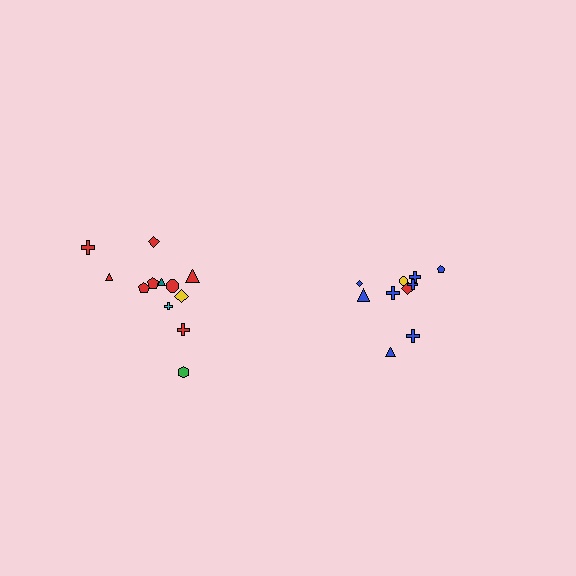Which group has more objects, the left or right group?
The left group.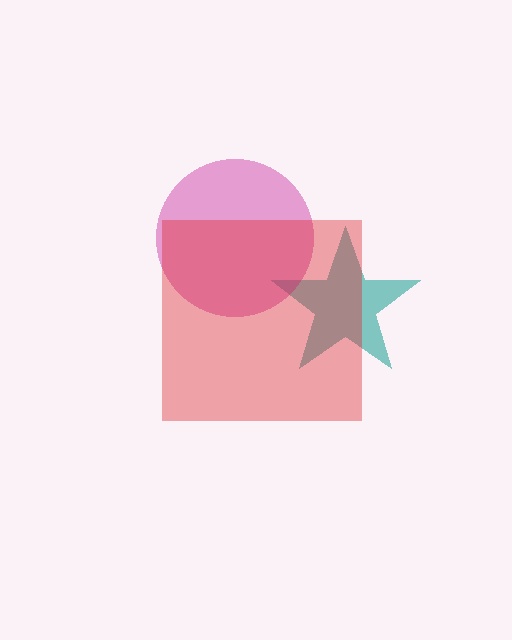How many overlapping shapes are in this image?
There are 3 overlapping shapes in the image.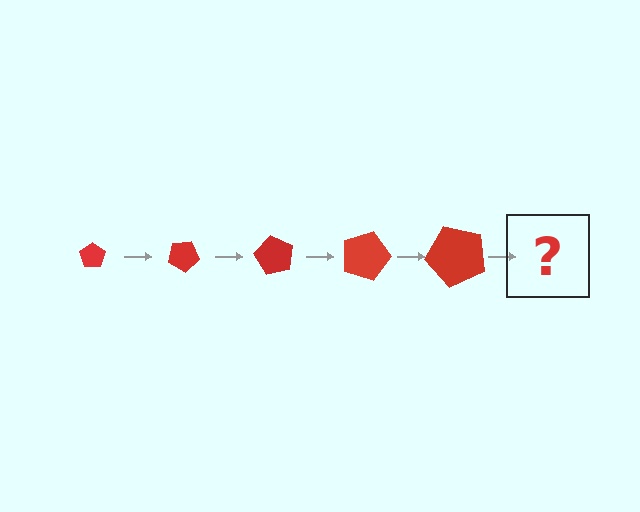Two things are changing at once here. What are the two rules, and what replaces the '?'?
The two rules are that the pentagon grows larger each step and it rotates 30 degrees each step. The '?' should be a pentagon, larger than the previous one and rotated 150 degrees from the start.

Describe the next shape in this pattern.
It should be a pentagon, larger than the previous one and rotated 150 degrees from the start.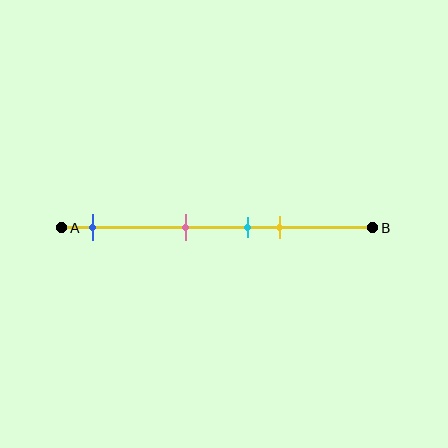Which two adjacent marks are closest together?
The cyan and yellow marks are the closest adjacent pair.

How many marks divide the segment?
There are 4 marks dividing the segment.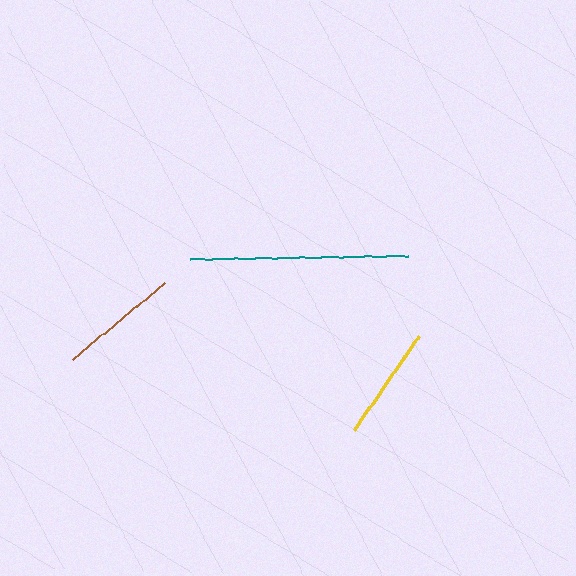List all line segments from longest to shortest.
From longest to shortest: teal, brown, yellow.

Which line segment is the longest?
The teal line is the longest at approximately 217 pixels.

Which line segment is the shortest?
The yellow line is the shortest at approximately 114 pixels.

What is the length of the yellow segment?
The yellow segment is approximately 114 pixels long.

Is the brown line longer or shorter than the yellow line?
The brown line is longer than the yellow line.